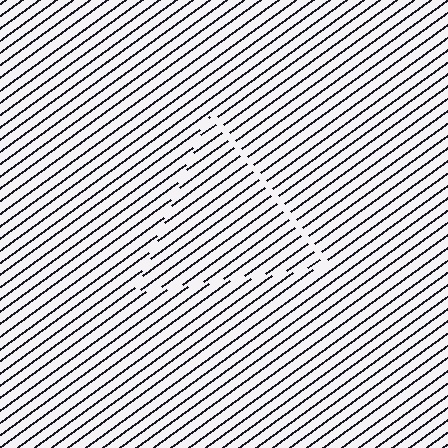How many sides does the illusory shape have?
3 sides — the line-ends trace a triangle.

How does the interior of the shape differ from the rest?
The interior of the shape contains the same grating, shifted by half a period — the contour is defined by the phase discontinuity where line-ends from the inner and outer gratings abut.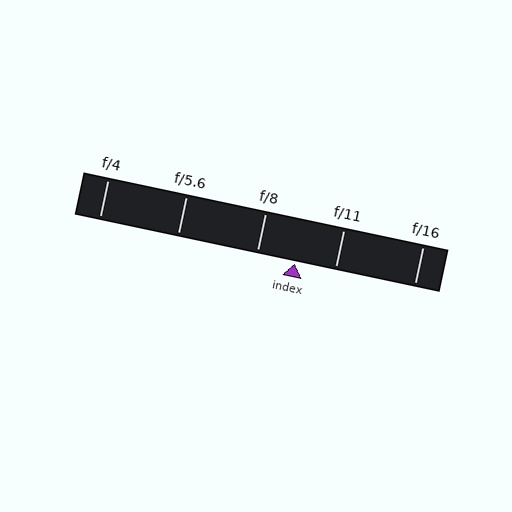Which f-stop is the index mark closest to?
The index mark is closest to f/8.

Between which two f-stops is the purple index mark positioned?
The index mark is between f/8 and f/11.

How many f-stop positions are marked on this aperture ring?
There are 5 f-stop positions marked.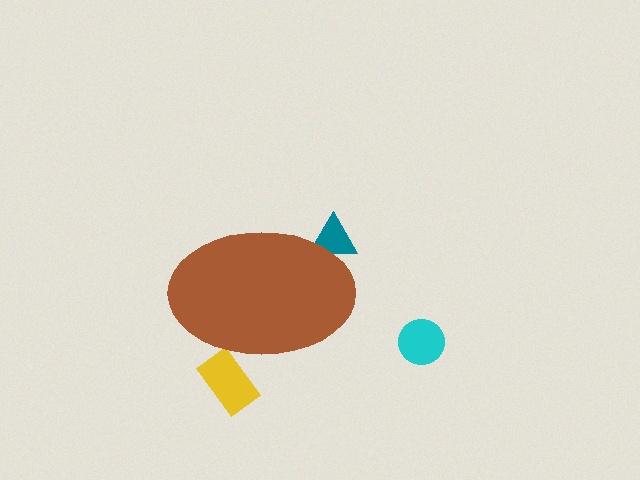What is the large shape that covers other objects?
A brown ellipse.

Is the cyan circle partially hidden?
No, the cyan circle is fully visible.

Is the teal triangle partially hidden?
Yes, the teal triangle is partially hidden behind the brown ellipse.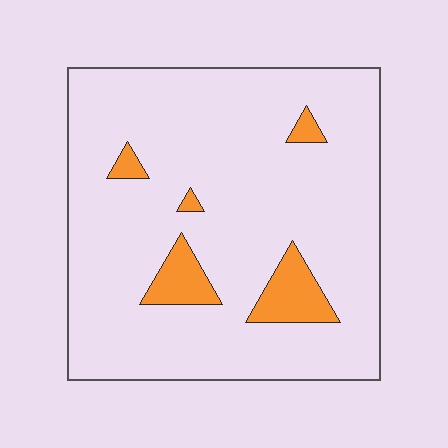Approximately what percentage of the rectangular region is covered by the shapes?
Approximately 10%.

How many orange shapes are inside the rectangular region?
5.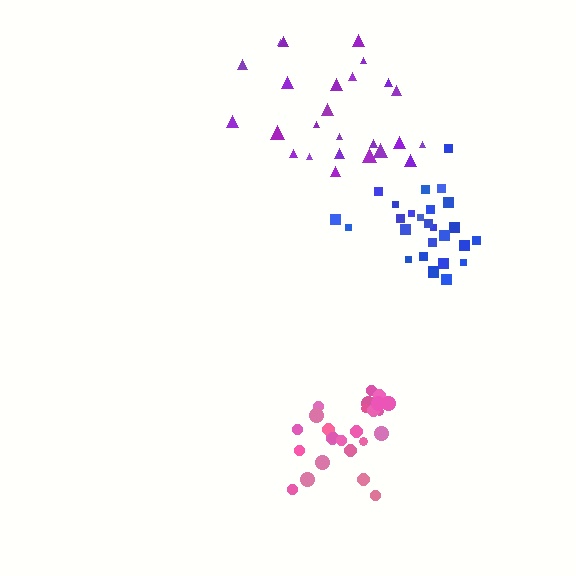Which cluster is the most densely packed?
Pink.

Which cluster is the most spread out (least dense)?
Purple.